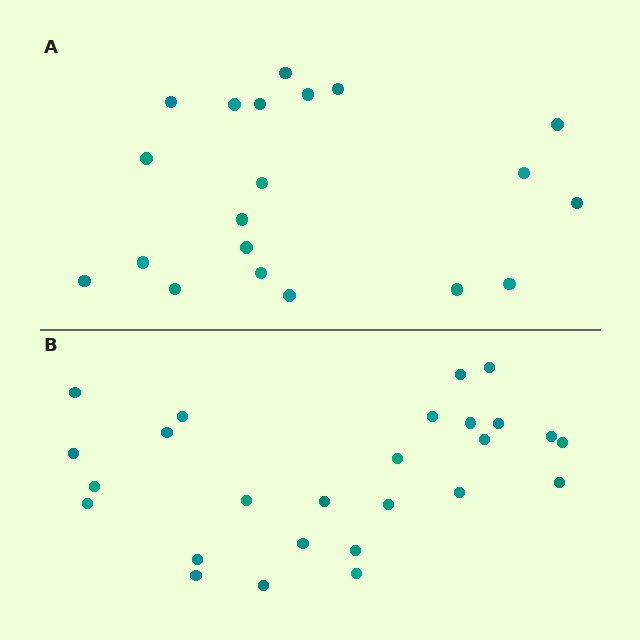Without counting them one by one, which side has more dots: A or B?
Region B (the bottom region) has more dots.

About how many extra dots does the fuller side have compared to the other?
Region B has about 6 more dots than region A.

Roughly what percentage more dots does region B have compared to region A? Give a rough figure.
About 30% more.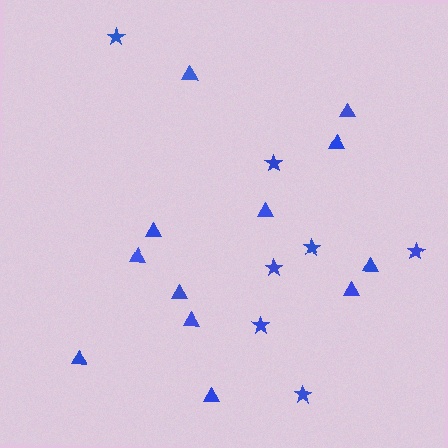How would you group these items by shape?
There are 2 groups: one group of triangles (12) and one group of stars (7).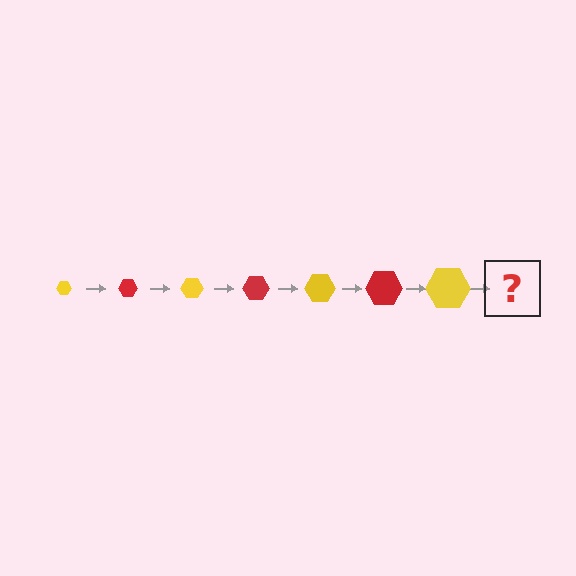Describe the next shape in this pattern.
It should be a red hexagon, larger than the previous one.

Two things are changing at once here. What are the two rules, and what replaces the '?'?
The two rules are that the hexagon grows larger each step and the color cycles through yellow and red. The '?' should be a red hexagon, larger than the previous one.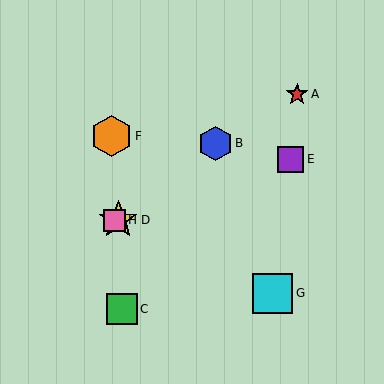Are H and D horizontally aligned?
Yes, both are at y≈220.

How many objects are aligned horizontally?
2 objects (D, H) are aligned horizontally.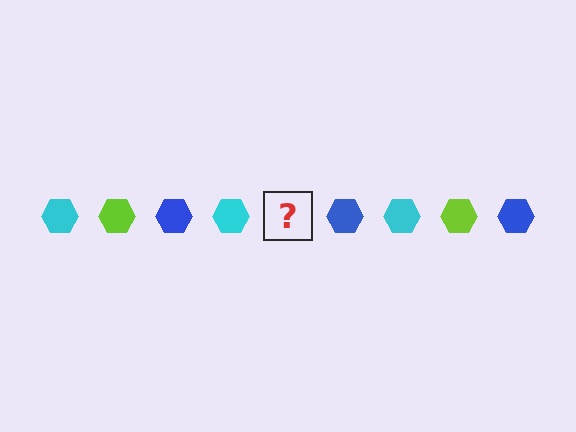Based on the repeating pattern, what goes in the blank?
The blank should be a lime hexagon.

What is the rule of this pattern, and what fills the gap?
The rule is that the pattern cycles through cyan, lime, blue hexagons. The gap should be filled with a lime hexagon.